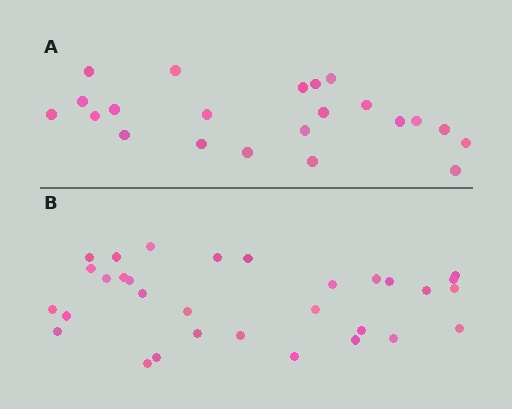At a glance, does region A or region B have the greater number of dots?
Region B (the bottom region) has more dots.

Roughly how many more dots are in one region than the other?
Region B has roughly 8 or so more dots than region A.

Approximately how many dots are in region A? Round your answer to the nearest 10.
About 20 dots. (The exact count is 22, which rounds to 20.)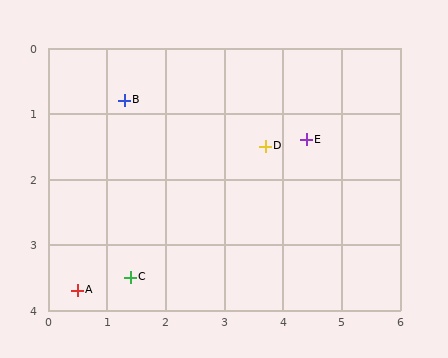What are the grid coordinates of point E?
Point E is at approximately (4.4, 1.4).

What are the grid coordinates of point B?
Point B is at approximately (1.3, 0.8).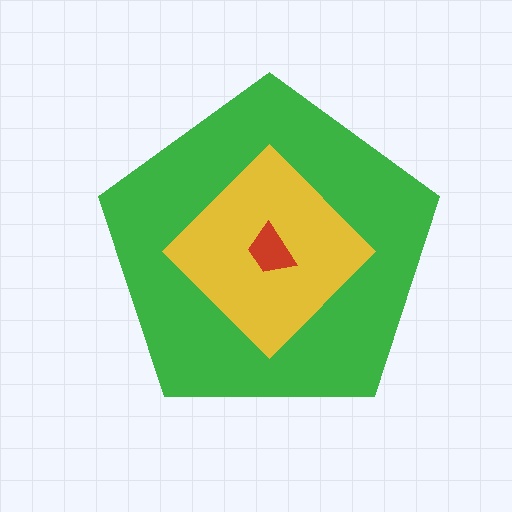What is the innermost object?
The red trapezoid.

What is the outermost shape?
The green pentagon.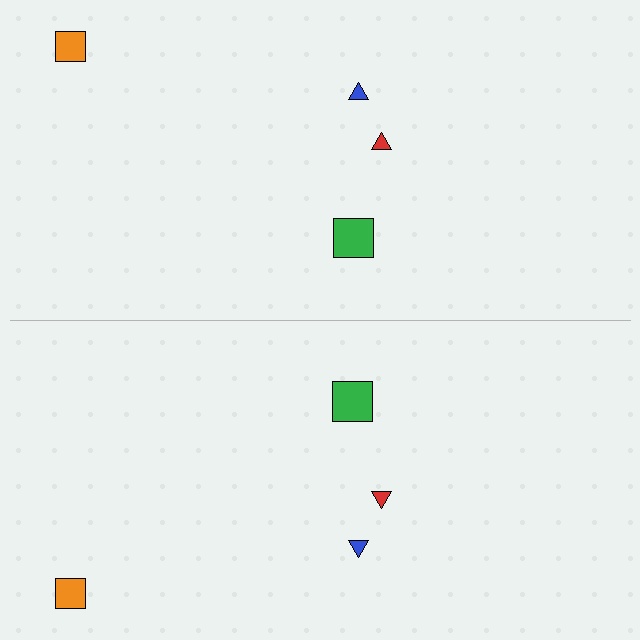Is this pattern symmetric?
Yes, this pattern has bilateral (reflection) symmetry.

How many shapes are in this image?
There are 8 shapes in this image.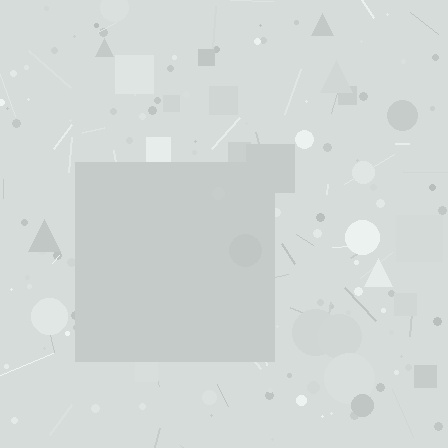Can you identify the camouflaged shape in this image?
The camouflaged shape is a square.